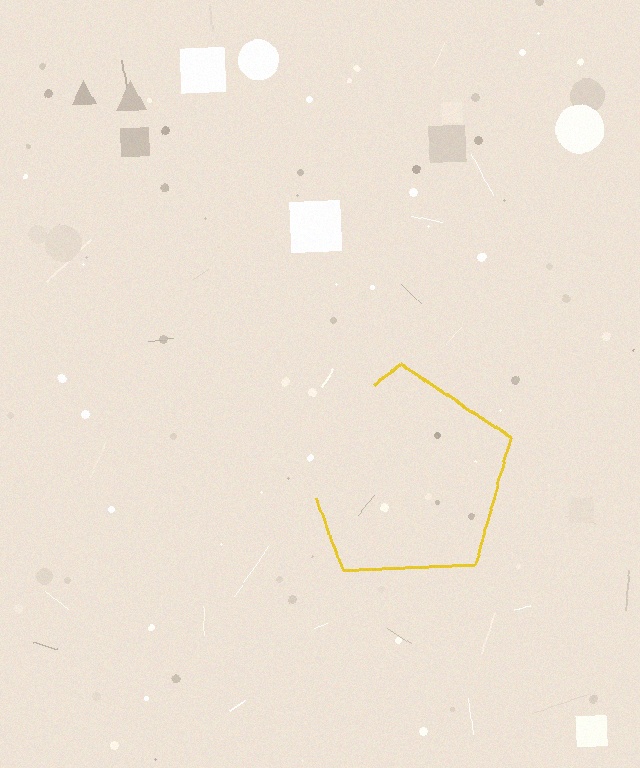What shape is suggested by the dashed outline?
The dashed outline suggests a pentagon.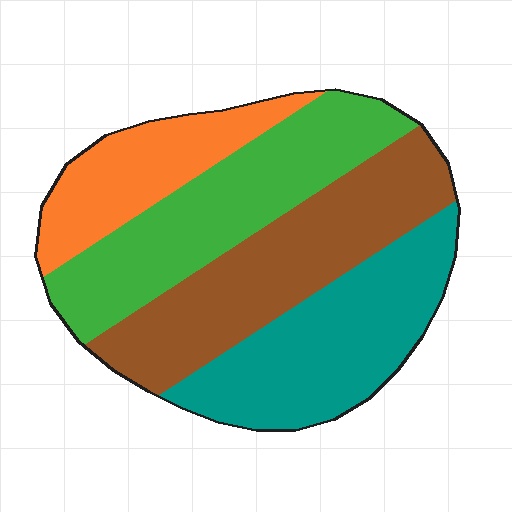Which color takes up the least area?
Orange, at roughly 15%.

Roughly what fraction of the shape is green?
Green takes up about one quarter (1/4) of the shape.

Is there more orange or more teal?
Teal.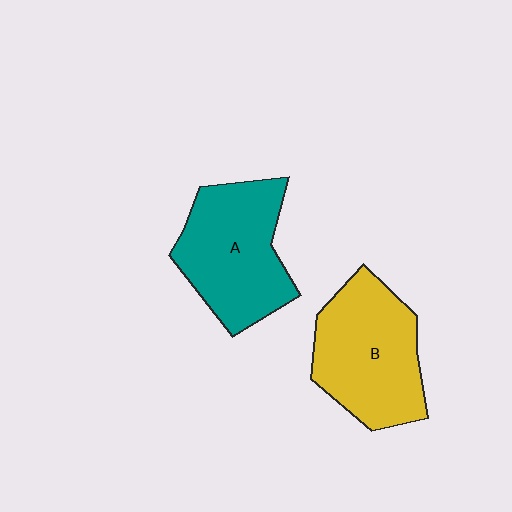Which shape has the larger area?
Shape B (yellow).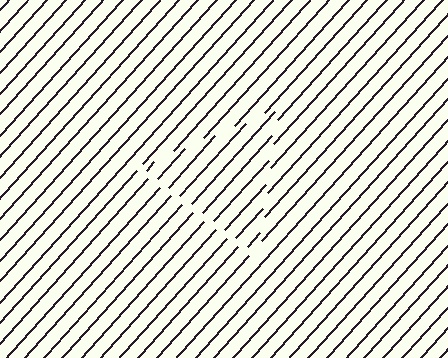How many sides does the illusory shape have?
3 sides — the line-ends trace a triangle.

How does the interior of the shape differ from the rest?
The interior of the shape contains the same grating, shifted by half a period — the contour is defined by the phase discontinuity where line-ends from the inner and outer gratings abut.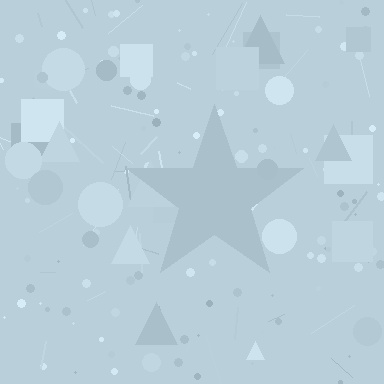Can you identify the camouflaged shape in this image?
The camouflaged shape is a star.